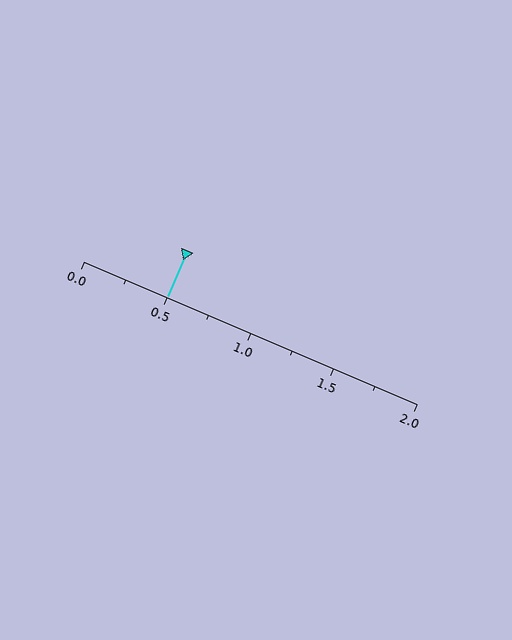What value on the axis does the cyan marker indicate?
The marker indicates approximately 0.5.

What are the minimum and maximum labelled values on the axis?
The axis runs from 0.0 to 2.0.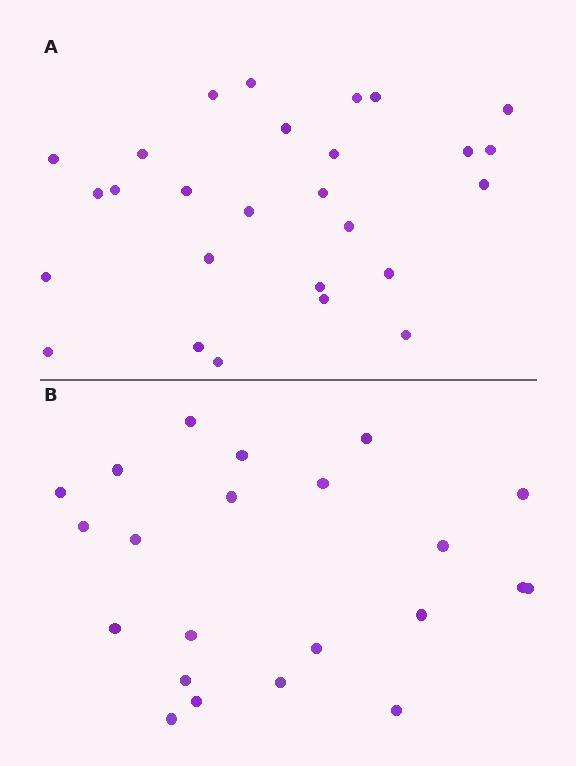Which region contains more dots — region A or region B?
Region A (the top region) has more dots.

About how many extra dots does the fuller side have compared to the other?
Region A has about 5 more dots than region B.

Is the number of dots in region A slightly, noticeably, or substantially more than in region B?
Region A has only slightly more — the two regions are fairly close. The ratio is roughly 1.2 to 1.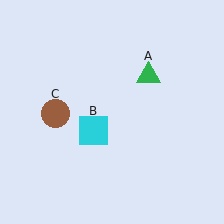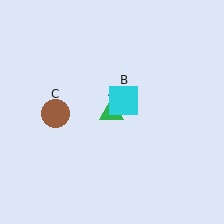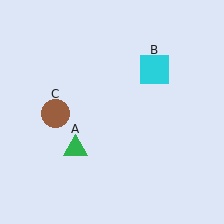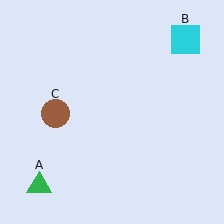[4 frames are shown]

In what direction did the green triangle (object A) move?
The green triangle (object A) moved down and to the left.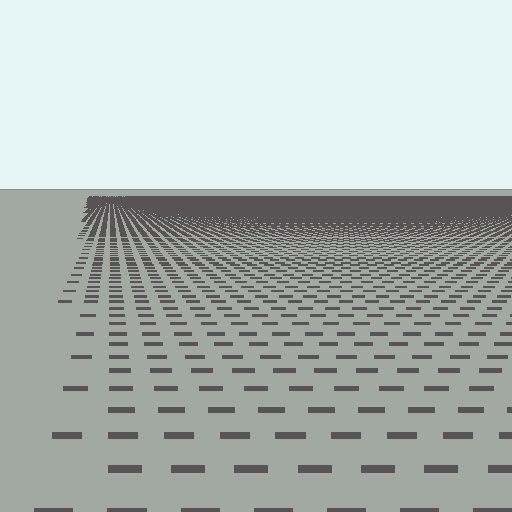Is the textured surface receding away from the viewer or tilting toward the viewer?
The surface is receding away from the viewer. Texture elements get smaller and denser toward the top.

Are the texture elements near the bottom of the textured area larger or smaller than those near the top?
Larger. Near the bottom, elements are closer to the viewer and appear at a bigger on-screen size.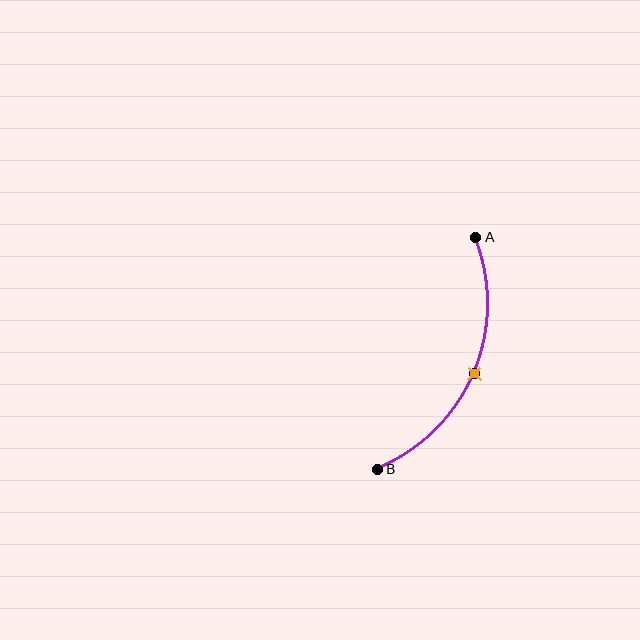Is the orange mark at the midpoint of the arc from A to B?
Yes. The orange mark lies on the arc at equal arc-length from both A and B — it is the arc midpoint.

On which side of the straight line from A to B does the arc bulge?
The arc bulges to the right of the straight line connecting A and B.